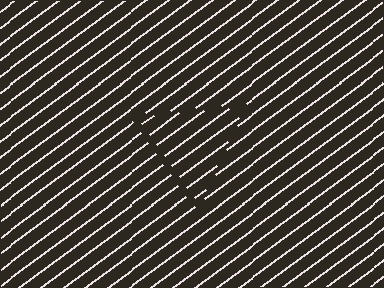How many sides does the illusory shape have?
3 sides — the line-ends trace a triangle.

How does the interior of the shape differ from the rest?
The interior of the shape contains the same grating, shifted by half a period — the contour is defined by the phase discontinuity where line-ends from the inner and outer gratings abut.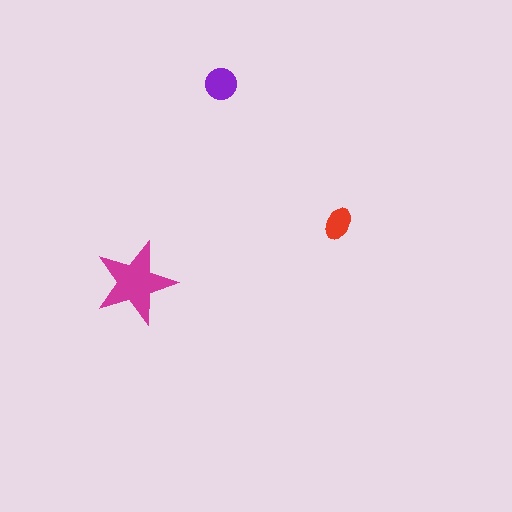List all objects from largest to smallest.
The magenta star, the purple circle, the red ellipse.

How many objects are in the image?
There are 3 objects in the image.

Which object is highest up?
The purple circle is topmost.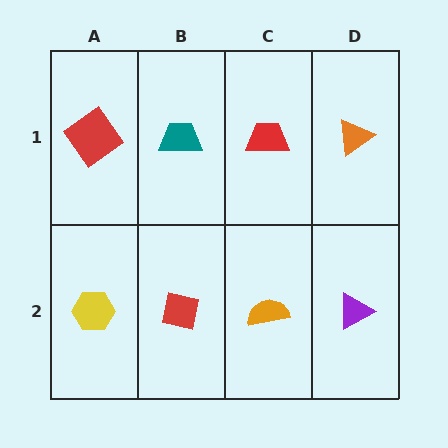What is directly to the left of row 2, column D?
An orange semicircle.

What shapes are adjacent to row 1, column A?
A yellow hexagon (row 2, column A), a teal trapezoid (row 1, column B).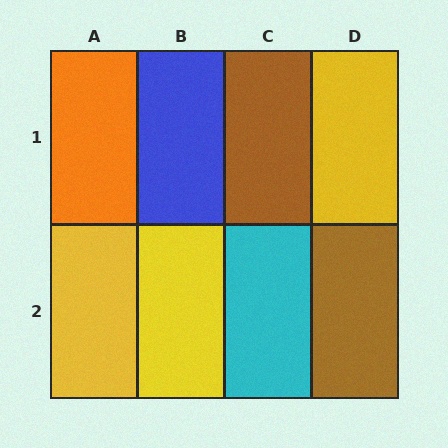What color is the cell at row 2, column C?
Cyan.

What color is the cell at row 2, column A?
Yellow.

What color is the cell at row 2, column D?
Brown.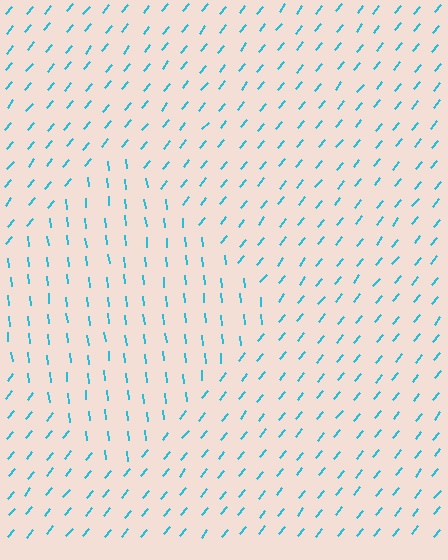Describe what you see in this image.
The image is filled with small cyan line segments. A diamond region in the image has lines oriented differently from the surrounding lines, creating a visible texture boundary.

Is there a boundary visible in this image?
Yes, there is a texture boundary formed by a change in line orientation.